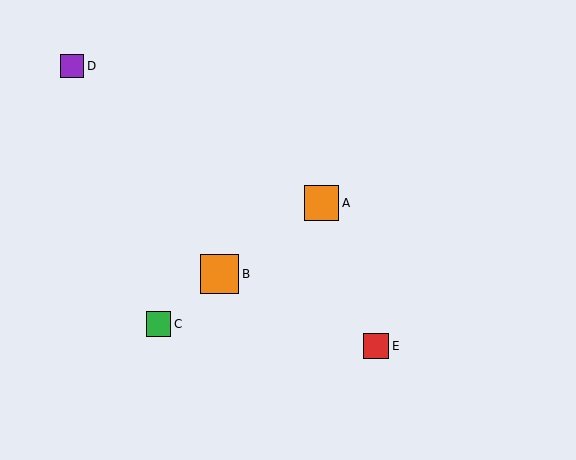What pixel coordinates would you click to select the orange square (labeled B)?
Click at (220, 274) to select the orange square B.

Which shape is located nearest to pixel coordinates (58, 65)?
The purple square (labeled D) at (72, 66) is nearest to that location.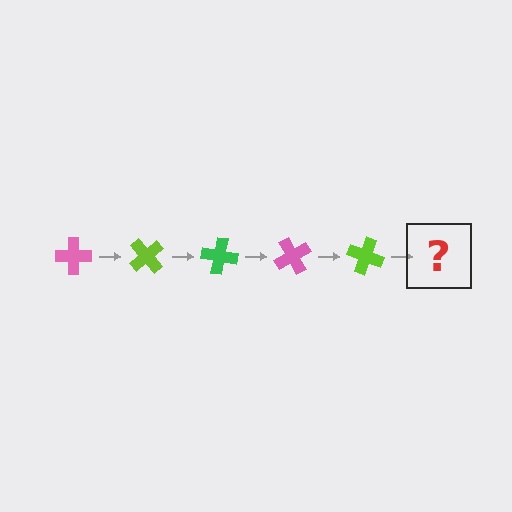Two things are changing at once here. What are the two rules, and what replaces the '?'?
The two rules are that it rotates 50 degrees each step and the color cycles through pink, lime, and green. The '?' should be a green cross, rotated 250 degrees from the start.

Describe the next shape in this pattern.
It should be a green cross, rotated 250 degrees from the start.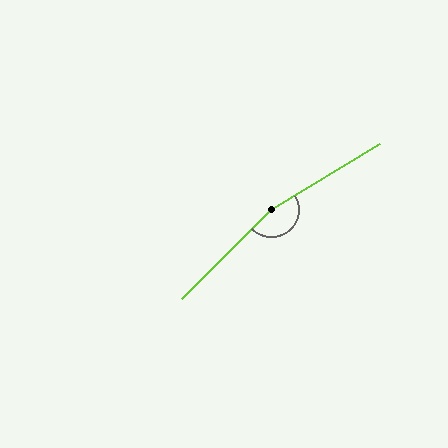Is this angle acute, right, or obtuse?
It is obtuse.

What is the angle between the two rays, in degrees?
Approximately 166 degrees.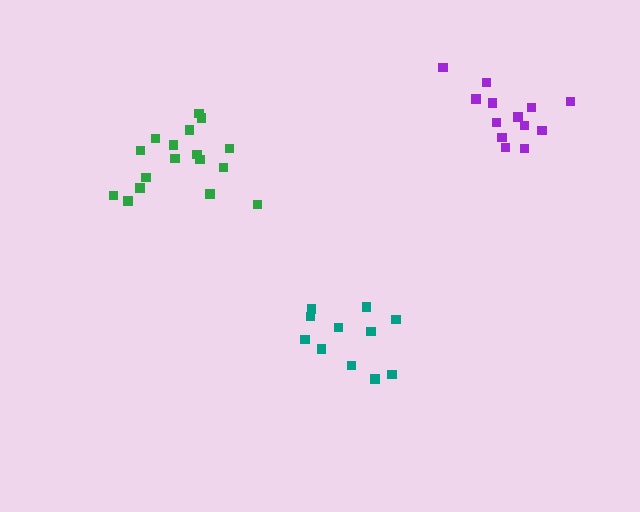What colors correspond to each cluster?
The clusters are colored: purple, green, teal.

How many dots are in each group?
Group 1: 13 dots, Group 2: 17 dots, Group 3: 11 dots (41 total).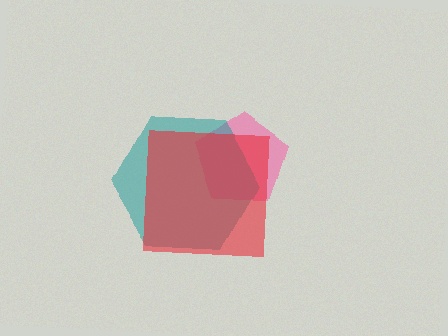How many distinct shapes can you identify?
There are 3 distinct shapes: a pink pentagon, a teal hexagon, a red square.